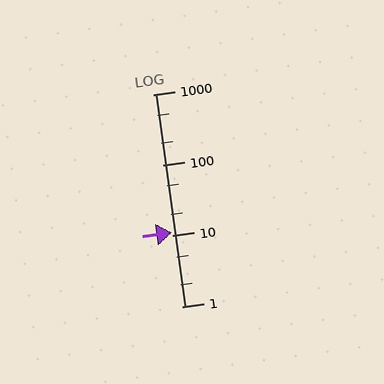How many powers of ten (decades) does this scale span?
The scale spans 3 decades, from 1 to 1000.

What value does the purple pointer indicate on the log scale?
The pointer indicates approximately 11.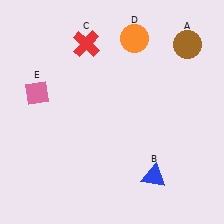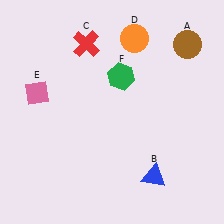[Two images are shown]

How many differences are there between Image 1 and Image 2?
There is 1 difference between the two images.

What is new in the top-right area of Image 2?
A green hexagon (F) was added in the top-right area of Image 2.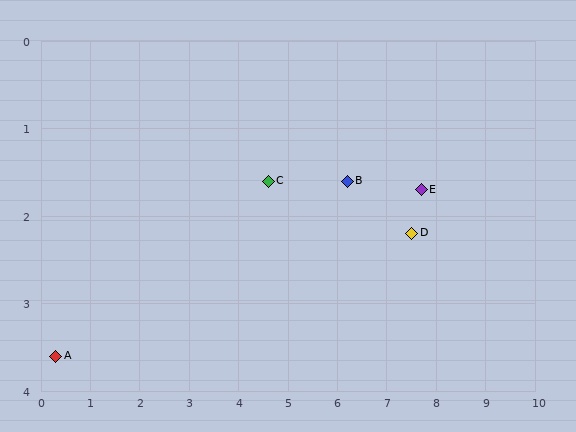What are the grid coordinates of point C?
Point C is at approximately (4.6, 1.6).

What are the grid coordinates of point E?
Point E is at approximately (7.7, 1.7).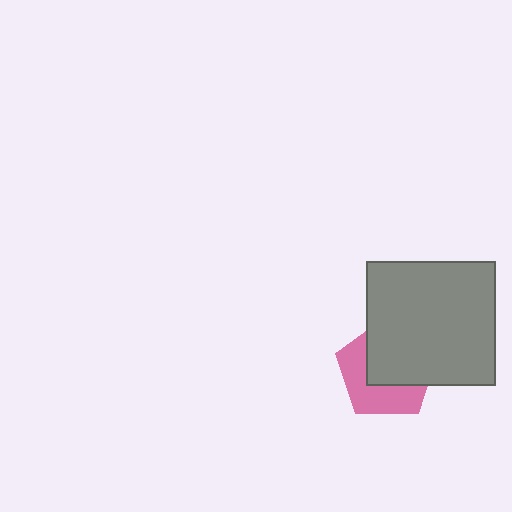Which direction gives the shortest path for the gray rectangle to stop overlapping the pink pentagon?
Moving toward the upper-right gives the shortest separation.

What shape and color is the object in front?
The object in front is a gray rectangle.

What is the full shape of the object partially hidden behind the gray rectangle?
The partially hidden object is a pink pentagon.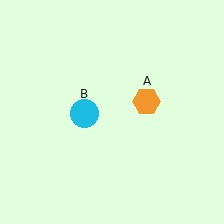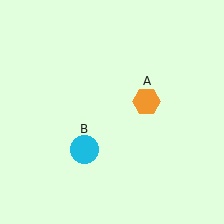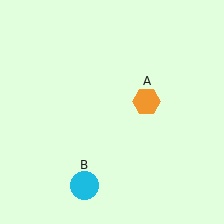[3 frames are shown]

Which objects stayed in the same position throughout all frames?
Orange hexagon (object A) remained stationary.